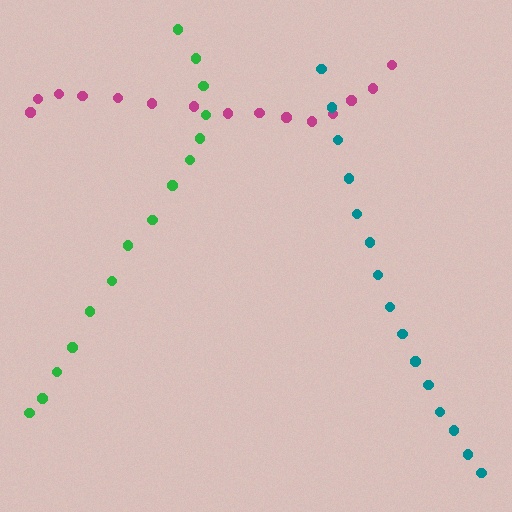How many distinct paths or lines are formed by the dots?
There are 3 distinct paths.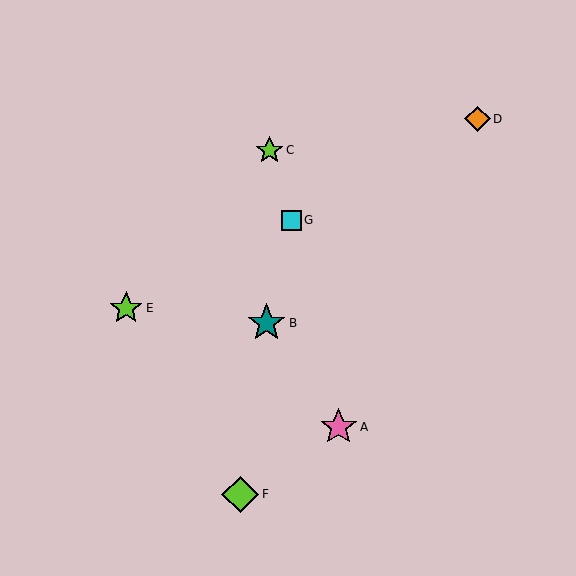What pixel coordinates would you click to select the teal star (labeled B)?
Click at (266, 323) to select the teal star B.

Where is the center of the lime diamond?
The center of the lime diamond is at (240, 494).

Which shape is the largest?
The teal star (labeled B) is the largest.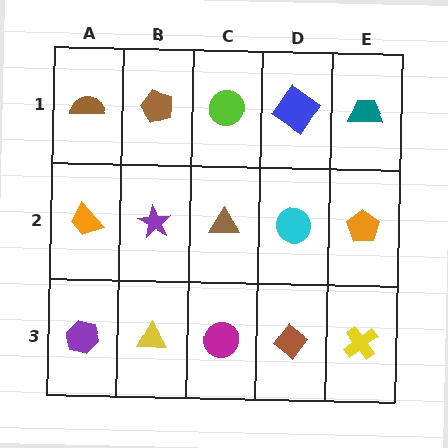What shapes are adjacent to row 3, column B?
A purple star (row 2, column B), a purple hexagon (row 3, column A), a magenta circle (row 3, column C).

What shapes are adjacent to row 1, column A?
An orange trapezoid (row 2, column A), a brown pentagon (row 1, column B).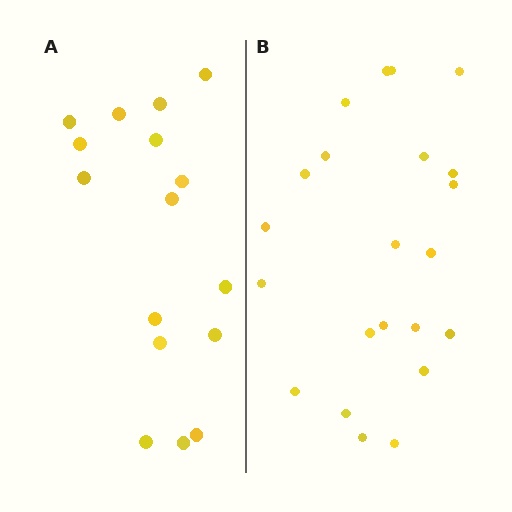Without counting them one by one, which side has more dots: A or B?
Region B (the right region) has more dots.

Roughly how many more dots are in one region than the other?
Region B has about 6 more dots than region A.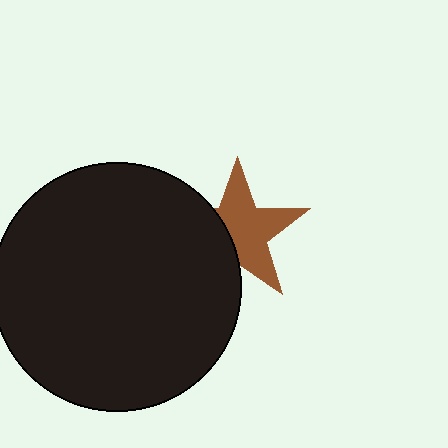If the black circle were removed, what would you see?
You would see the complete brown star.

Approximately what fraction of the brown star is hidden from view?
Roughly 37% of the brown star is hidden behind the black circle.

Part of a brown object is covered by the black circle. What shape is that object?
It is a star.